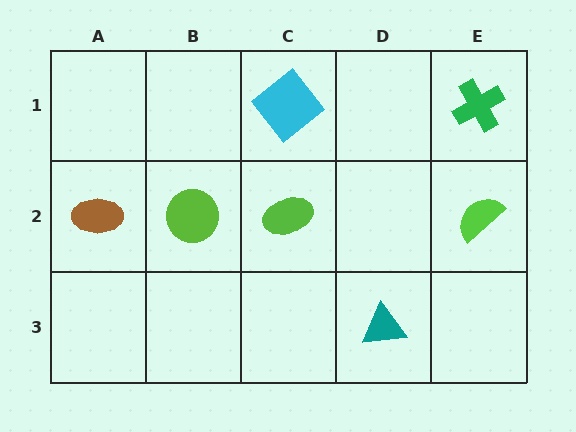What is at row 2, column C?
A lime ellipse.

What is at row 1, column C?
A cyan diamond.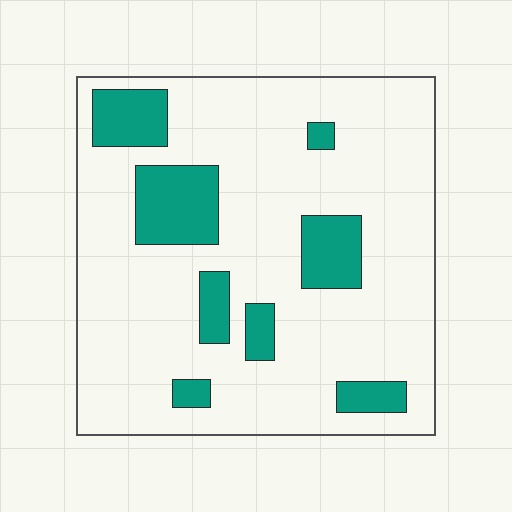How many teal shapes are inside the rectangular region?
8.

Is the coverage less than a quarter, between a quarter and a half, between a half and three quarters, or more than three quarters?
Less than a quarter.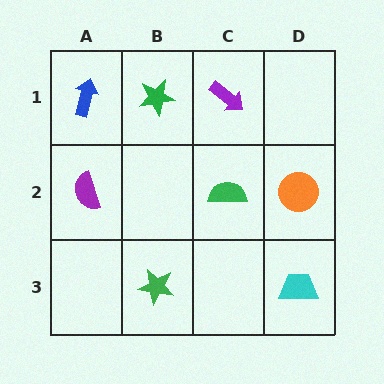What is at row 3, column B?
A green star.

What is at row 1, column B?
A green star.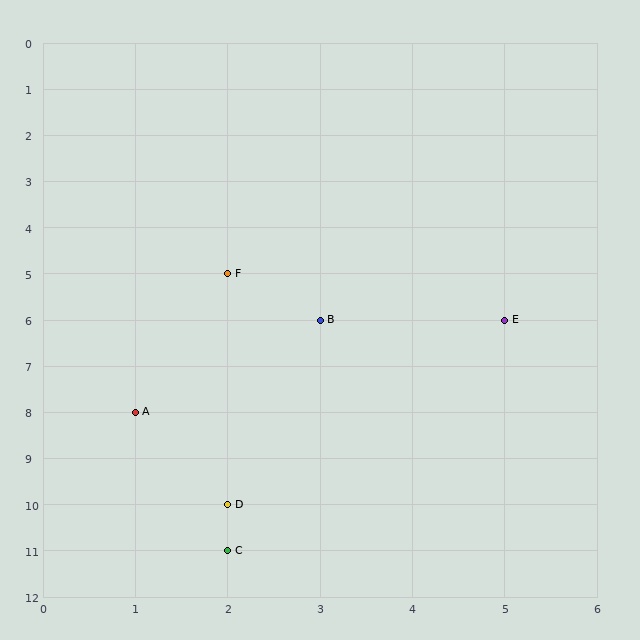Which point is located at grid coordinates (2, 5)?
Point F is at (2, 5).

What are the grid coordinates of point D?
Point D is at grid coordinates (2, 10).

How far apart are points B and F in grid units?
Points B and F are 1 column and 1 row apart (about 1.4 grid units diagonally).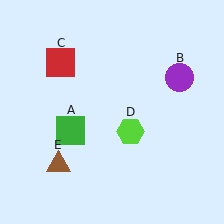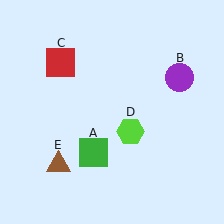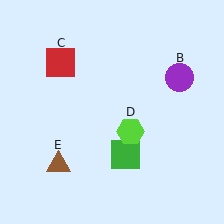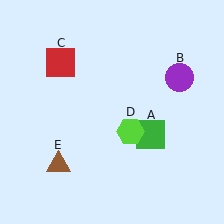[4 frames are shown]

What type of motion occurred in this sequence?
The green square (object A) rotated counterclockwise around the center of the scene.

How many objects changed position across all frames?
1 object changed position: green square (object A).